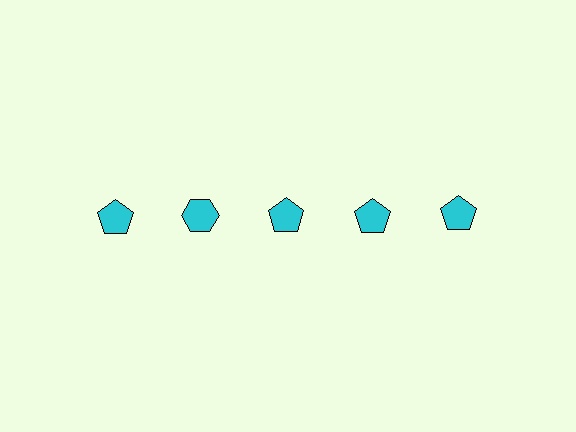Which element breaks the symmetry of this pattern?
The cyan hexagon in the top row, second from left column breaks the symmetry. All other shapes are cyan pentagons.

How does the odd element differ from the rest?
It has a different shape: hexagon instead of pentagon.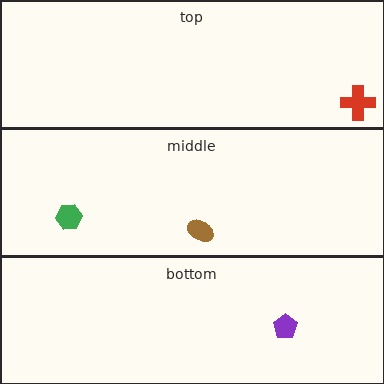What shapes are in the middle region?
The brown ellipse, the green hexagon.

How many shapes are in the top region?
1.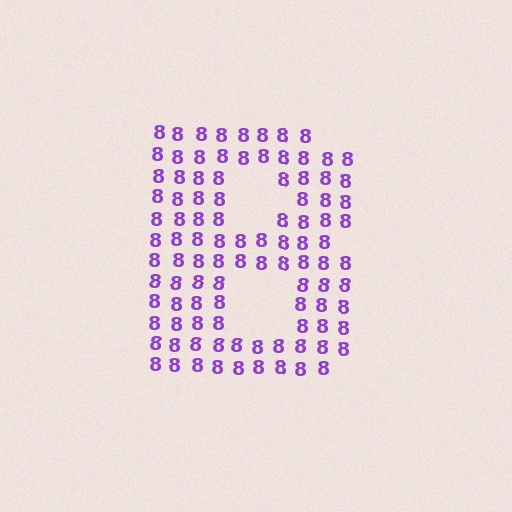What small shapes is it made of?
It is made of small digit 8's.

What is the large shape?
The large shape is the letter B.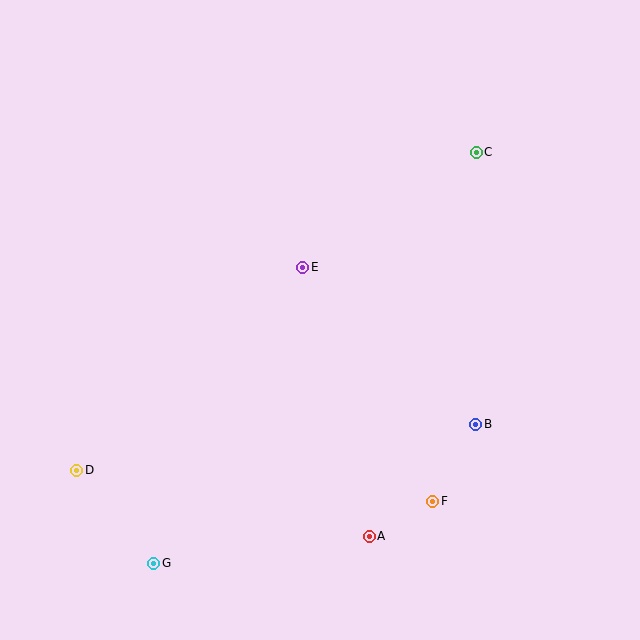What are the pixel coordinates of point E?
Point E is at (303, 267).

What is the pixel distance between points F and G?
The distance between F and G is 286 pixels.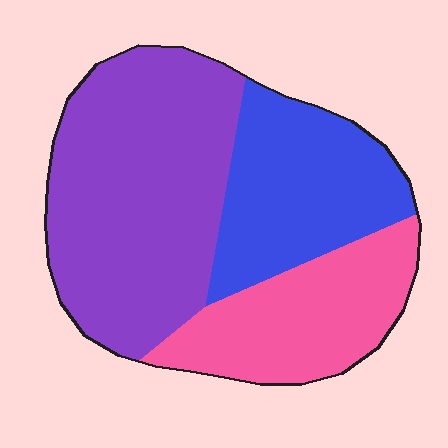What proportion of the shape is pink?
Pink takes up between a quarter and a half of the shape.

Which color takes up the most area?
Purple, at roughly 50%.